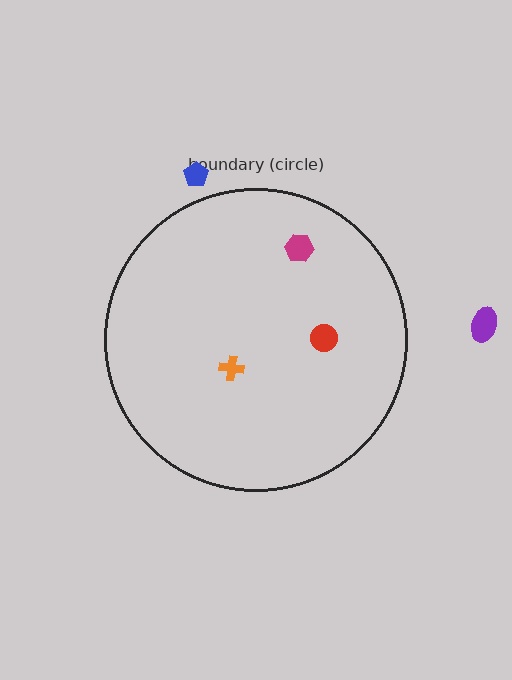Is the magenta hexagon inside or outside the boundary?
Inside.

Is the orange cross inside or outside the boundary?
Inside.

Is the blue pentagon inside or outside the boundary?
Outside.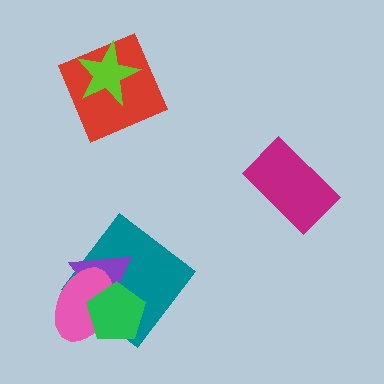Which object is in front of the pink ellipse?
The green pentagon is in front of the pink ellipse.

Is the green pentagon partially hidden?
No, no other shape covers it.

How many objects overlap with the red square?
1 object overlaps with the red square.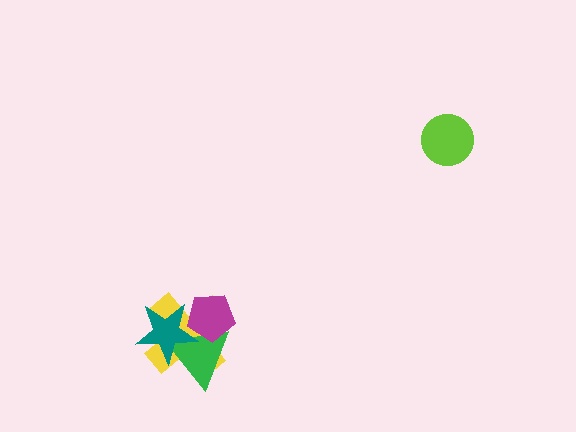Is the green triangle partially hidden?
Yes, it is partially covered by another shape.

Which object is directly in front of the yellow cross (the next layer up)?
The green triangle is directly in front of the yellow cross.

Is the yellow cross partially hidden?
Yes, it is partially covered by another shape.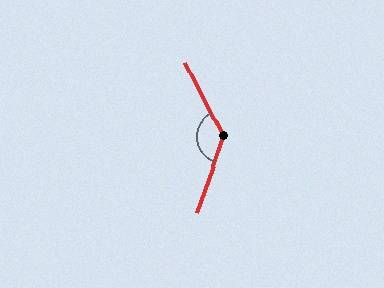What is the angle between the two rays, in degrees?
Approximately 134 degrees.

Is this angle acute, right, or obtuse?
It is obtuse.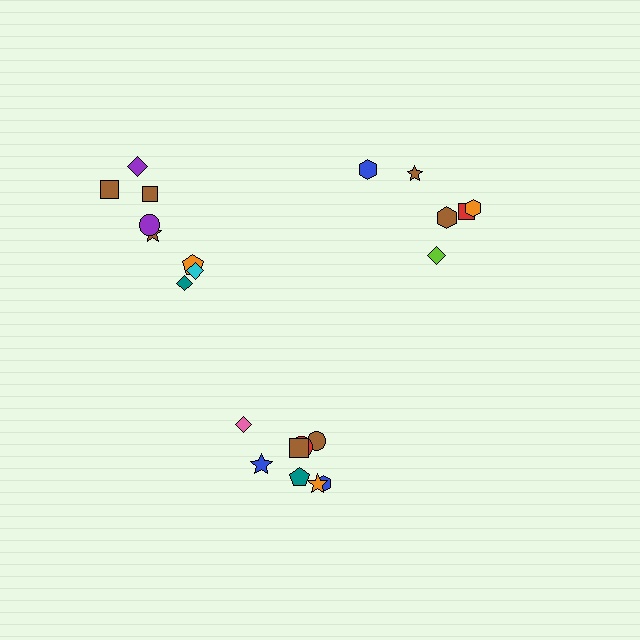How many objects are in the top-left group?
There are 8 objects.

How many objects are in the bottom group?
There are 8 objects.